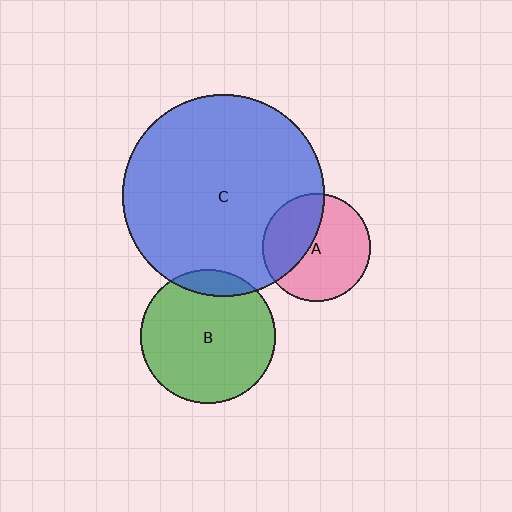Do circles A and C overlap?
Yes.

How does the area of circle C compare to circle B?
Approximately 2.3 times.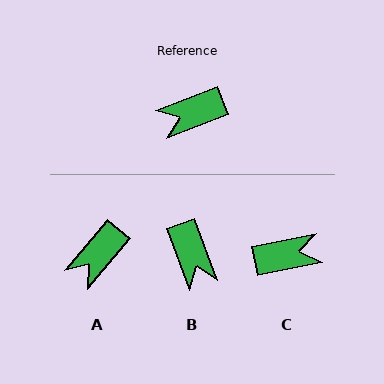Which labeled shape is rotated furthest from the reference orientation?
C, about 171 degrees away.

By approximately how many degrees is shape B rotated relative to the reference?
Approximately 90 degrees counter-clockwise.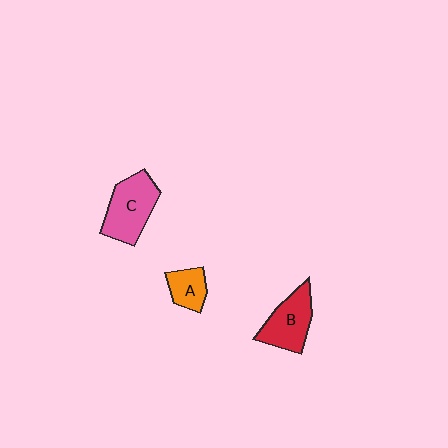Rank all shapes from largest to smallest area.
From largest to smallest: C (pink), B (red), A (orange).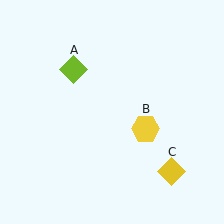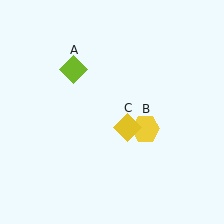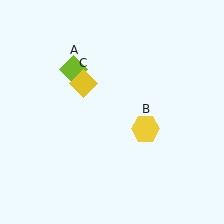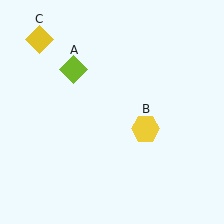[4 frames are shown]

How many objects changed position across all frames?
1 object changed position: yellow diamond (object C).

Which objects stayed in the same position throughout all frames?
Lime diamond (object A) and yellow hexagon (object B) remained stationary.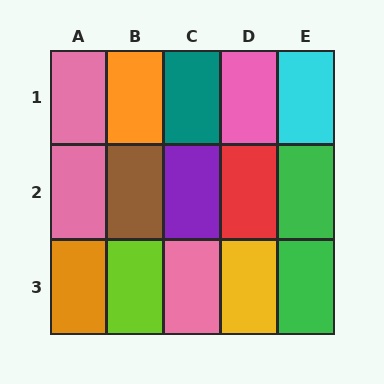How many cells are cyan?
1 cell is cyan.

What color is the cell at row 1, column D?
Pink.